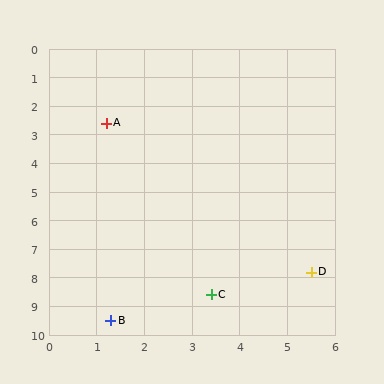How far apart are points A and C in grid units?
Points A and C are about 6.4 grid units apart.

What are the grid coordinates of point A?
Point A is at approximately (1.2, 2.6).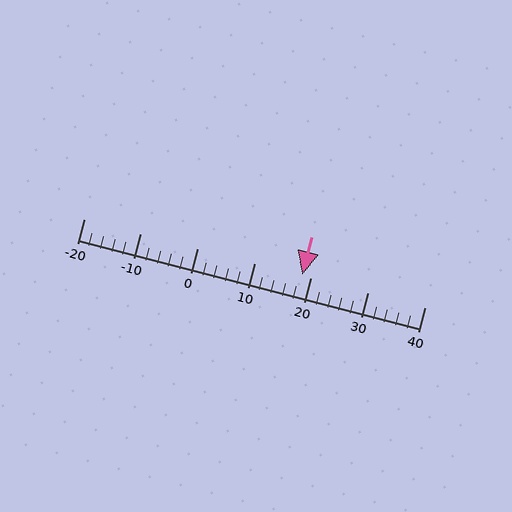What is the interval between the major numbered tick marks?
The major tick marks are spaced 10 units apart.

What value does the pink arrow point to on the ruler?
The pink arrow points to approximately 18.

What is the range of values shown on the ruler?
The ruler shows values from -20 to 40.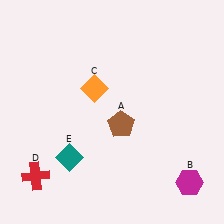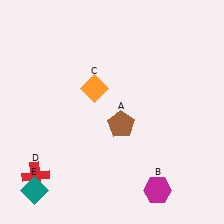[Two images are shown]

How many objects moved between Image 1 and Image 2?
2 objects moved between the two images.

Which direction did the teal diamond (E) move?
The teal diamond (E) moved left.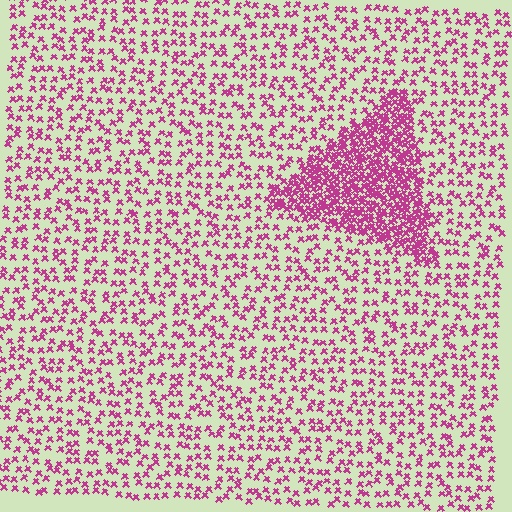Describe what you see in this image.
The image contains small magenta elements arranged at two different densities. A triangle-shaped region is visible where the elements are more densely packed than the surrounding area.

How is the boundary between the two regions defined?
The boundary is defined by a change in element density (approximately 2.9x ratio). All elements are the same color, size, and shape.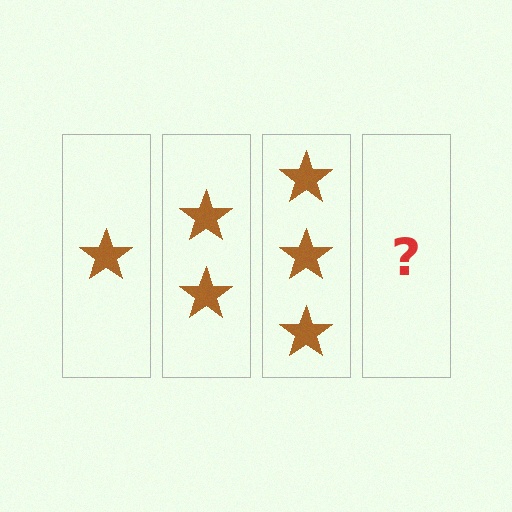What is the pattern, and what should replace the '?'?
The pattern is that each step adds one more star. The '?' should be 4 stars.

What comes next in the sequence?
The next element should be 4 stars.